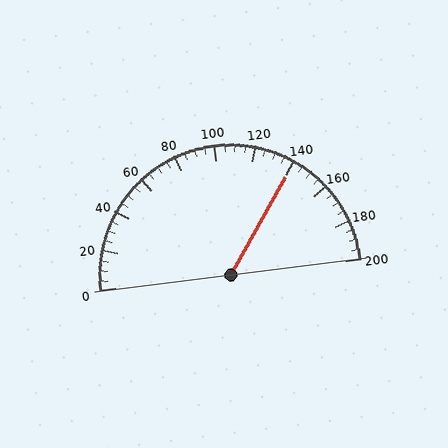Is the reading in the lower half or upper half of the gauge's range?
The reading is in the upper half of the range (0 to 200).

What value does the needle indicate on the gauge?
The needle indicates approximately 140.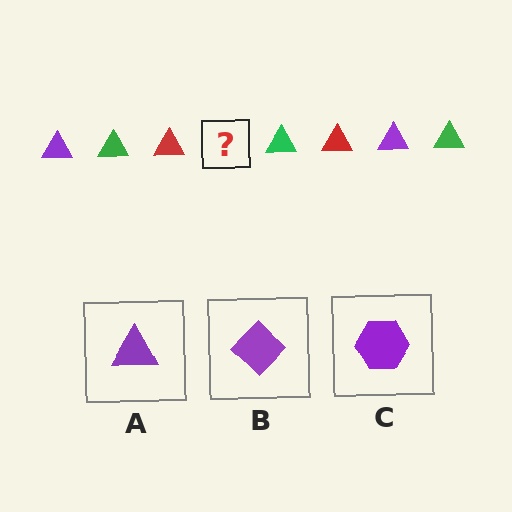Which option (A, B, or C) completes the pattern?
A.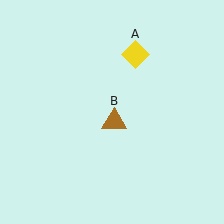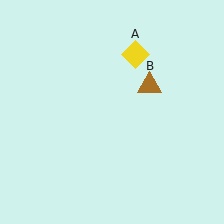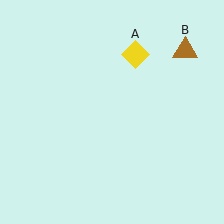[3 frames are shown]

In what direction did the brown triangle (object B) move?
The brown triangle (object B) moved up and to the right.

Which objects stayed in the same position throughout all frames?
Yellow diamond (object A) remained stationary.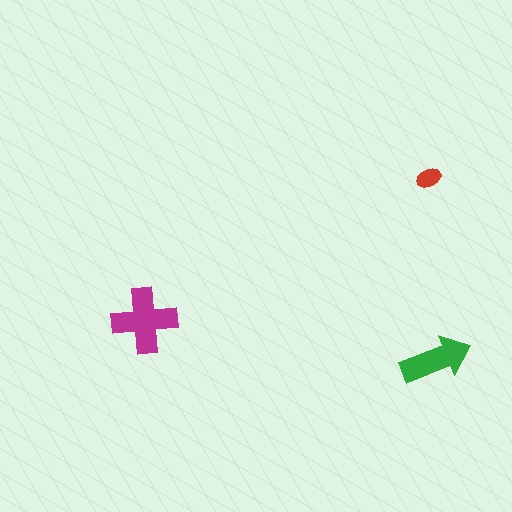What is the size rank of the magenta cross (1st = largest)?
1st.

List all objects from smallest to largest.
The red ellipse, the green arrow, the magenta cross.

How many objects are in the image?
There are 3 objects in the image.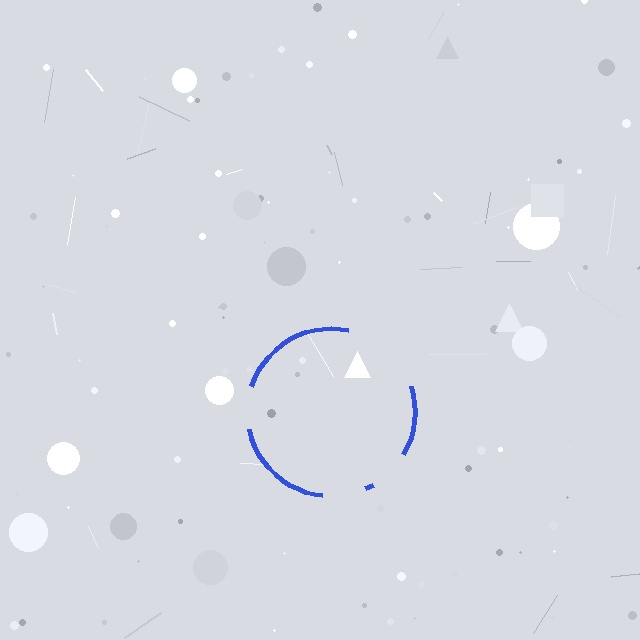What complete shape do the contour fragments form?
The contour fragments form a circle.